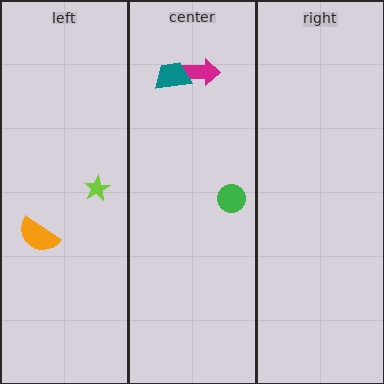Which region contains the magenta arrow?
The center region.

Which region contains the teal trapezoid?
The center region.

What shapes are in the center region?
The magenta arrow, the green circle, the teal trapezoid.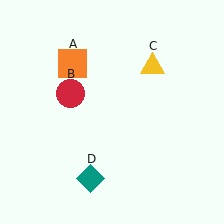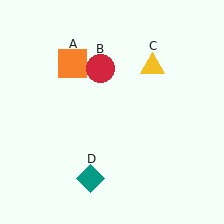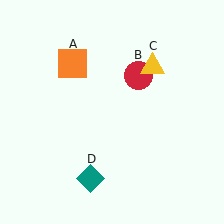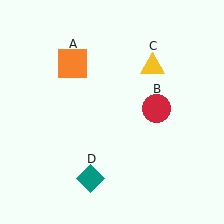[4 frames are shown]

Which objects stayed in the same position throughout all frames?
Orange square (object A) and yellow triangle (object C) and teal diamond (object D) remained stationary.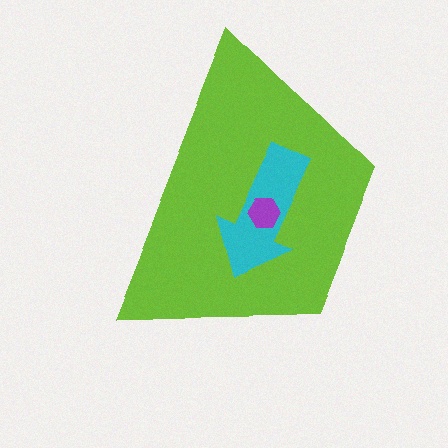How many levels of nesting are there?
3.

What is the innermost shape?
The purple hexagon.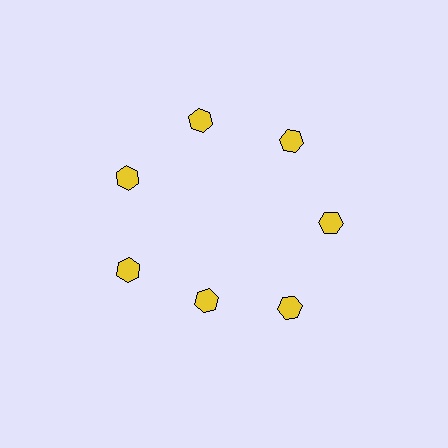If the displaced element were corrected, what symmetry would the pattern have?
It would have 7-fold rotational symmetry — the pattern would map onto itself every 51 degrees.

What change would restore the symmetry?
The symmetry would be restored by moving it outward, back onto the ring so that all 7 hexagons sit at equal angles and equal distance from the center.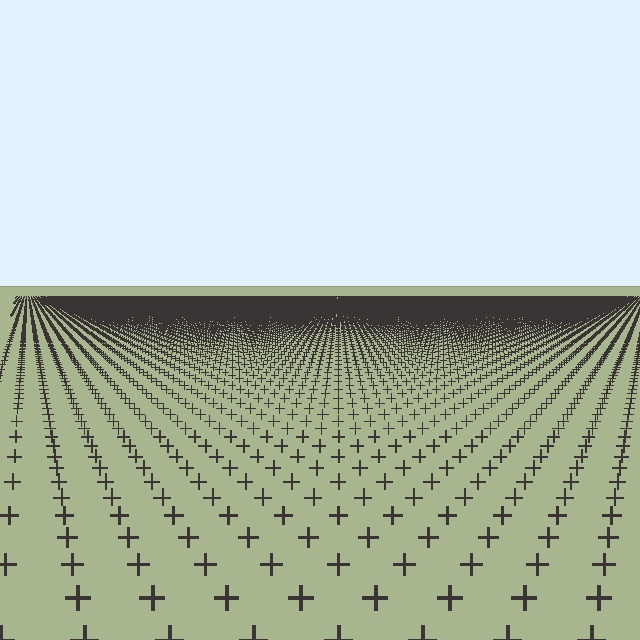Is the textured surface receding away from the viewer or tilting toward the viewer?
The surface is receding away from the viewer. Texture elements get smaller and denser toward the top.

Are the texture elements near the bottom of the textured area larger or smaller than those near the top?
Larger. Near the bottom, elements are closer to the viewer and appear at a bigger on-screen size.